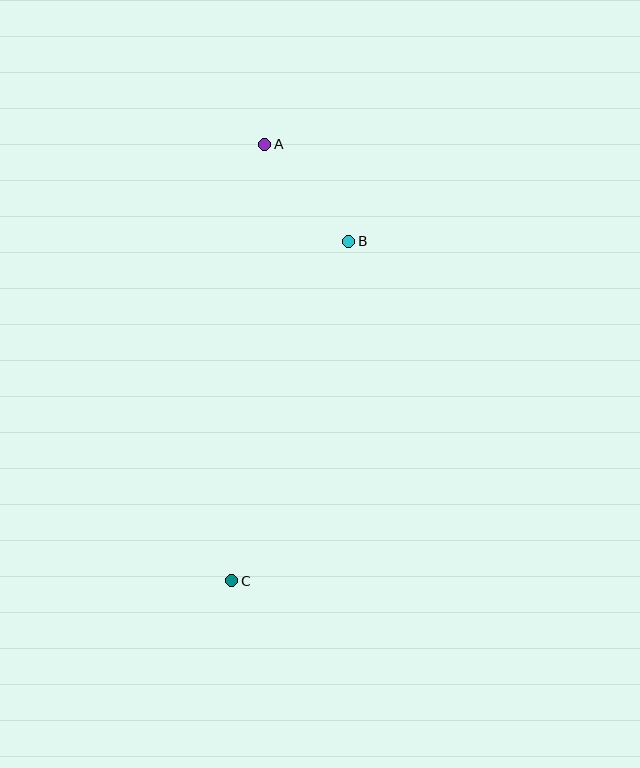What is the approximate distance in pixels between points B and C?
The distance between B and C is approximately 359 pixels.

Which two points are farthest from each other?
Points A and C are farthest from each other.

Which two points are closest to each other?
Points A and B are closest to each other.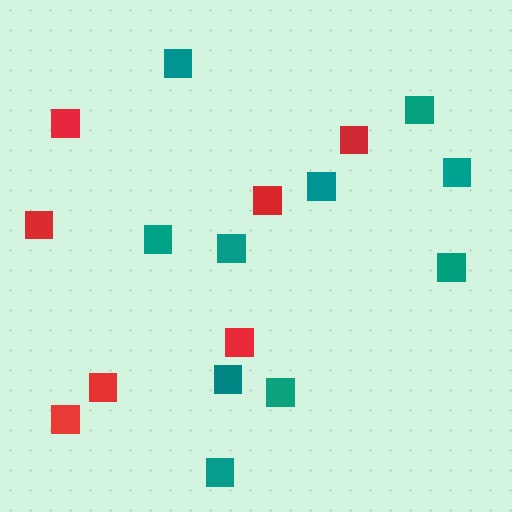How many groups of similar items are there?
There are 2 groups: one group of red squares (7) and one group of teal squares (10).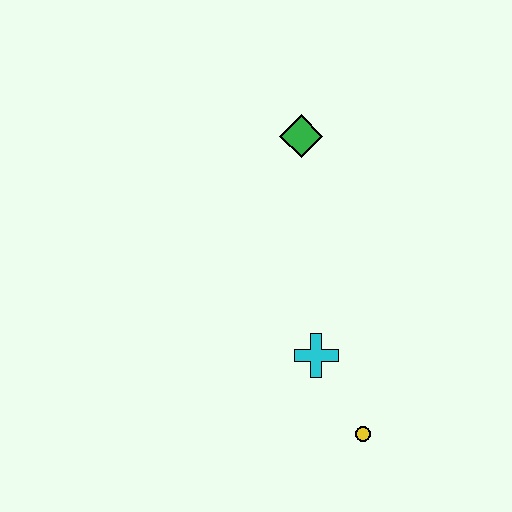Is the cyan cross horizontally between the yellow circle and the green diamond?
Yes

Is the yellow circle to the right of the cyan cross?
Yes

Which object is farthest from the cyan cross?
The green diamond is farthest from the cyan cross.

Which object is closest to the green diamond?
The cyan cross is closest to the green diamond.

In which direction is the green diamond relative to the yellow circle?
The green diamond is above the yellow circle.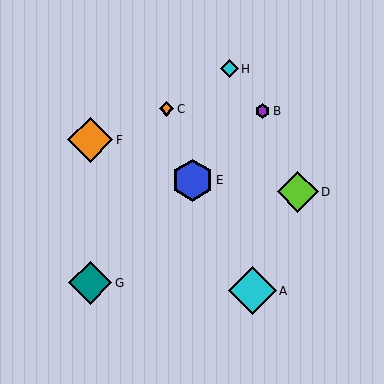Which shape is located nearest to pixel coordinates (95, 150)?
The orange diamond (labeled F) at (90, 140) is nearest to that location.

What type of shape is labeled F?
Shape F is an orange diamond.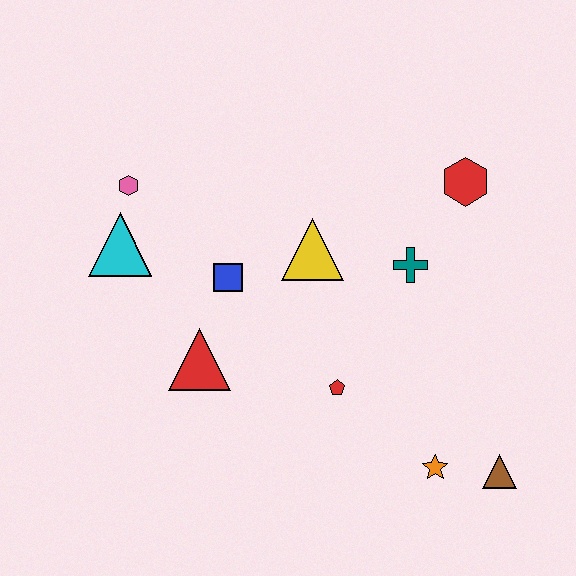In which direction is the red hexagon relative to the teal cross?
The red hexagon is above the teal cross.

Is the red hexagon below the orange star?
No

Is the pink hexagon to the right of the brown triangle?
No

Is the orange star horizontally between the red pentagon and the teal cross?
No